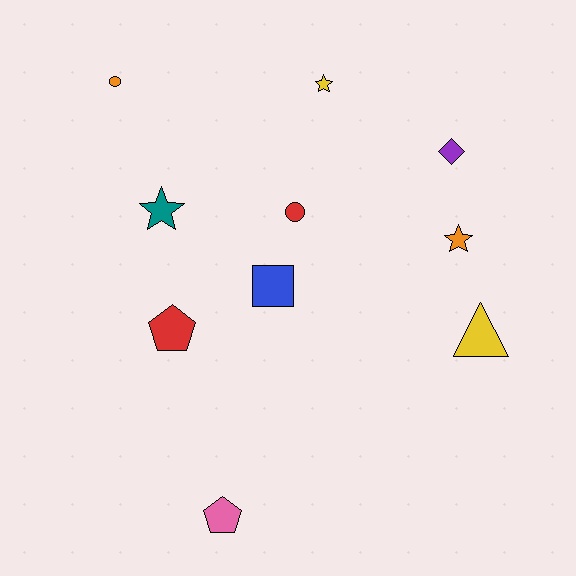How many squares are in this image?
There is 1 square.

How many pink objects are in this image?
There is 1 pink object.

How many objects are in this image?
There are 10 objects.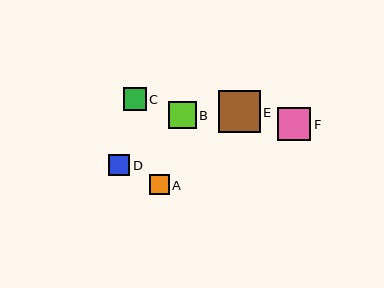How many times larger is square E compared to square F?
Square E is approximately 1.3 times the size of square F.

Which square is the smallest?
Square A is the smallest with a size of approximately 20 pixels.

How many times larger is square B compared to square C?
Square B is approximately 1.2 times the size of square C.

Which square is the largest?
Square E is the largest with a size of approximately 42 pixels.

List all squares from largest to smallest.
From largest to smallest: E, F, B, C, D, A.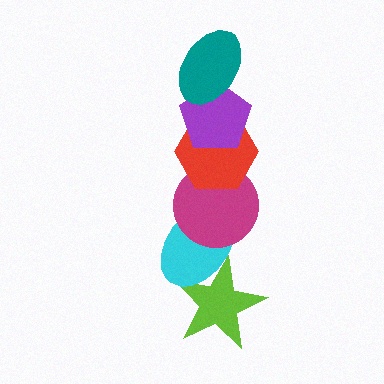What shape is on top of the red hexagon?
The purple pentagon is on top of the red hexagon.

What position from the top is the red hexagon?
The red hexagon is 3rd from the top.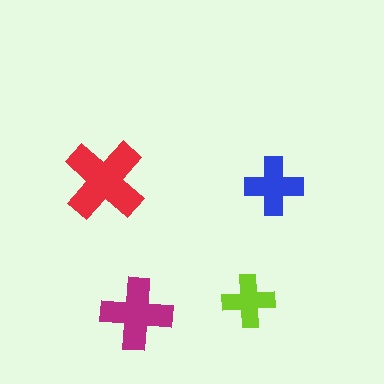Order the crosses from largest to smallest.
the red one, the magenta one, the blue one, the lime one.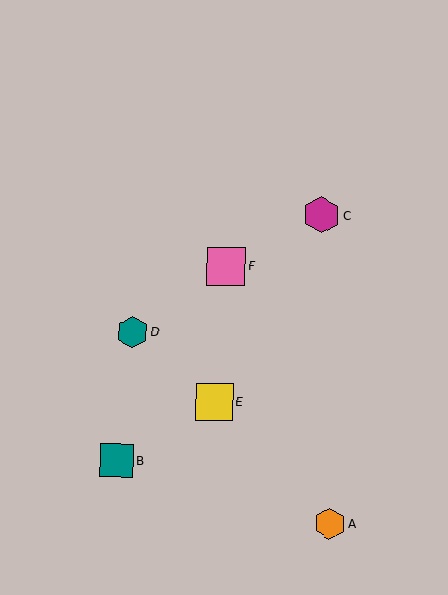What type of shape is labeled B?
Shape B is a teal square.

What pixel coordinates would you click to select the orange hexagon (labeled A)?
Click at (329, 523) to select the orange hexagon A.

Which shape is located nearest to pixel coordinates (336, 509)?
The orange hexagon (labeled A) at (329, 523) is nearest to that location.